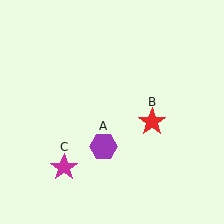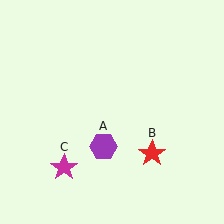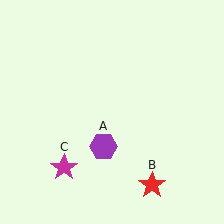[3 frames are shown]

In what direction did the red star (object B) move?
The red star (object B) moved down.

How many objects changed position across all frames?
1 object changed position: red star (object B).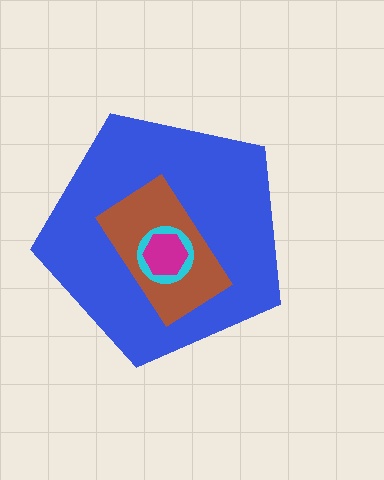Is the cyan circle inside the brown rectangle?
Yes.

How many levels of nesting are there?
4.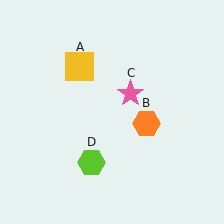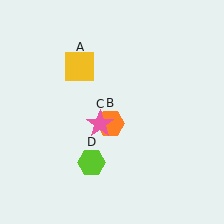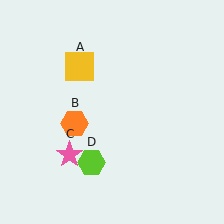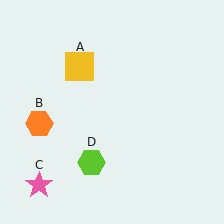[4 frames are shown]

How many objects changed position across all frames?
2 objects changed position: orange hexagon (object B), pink star (object C).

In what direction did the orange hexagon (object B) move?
The orange hexagon (object B) moved left.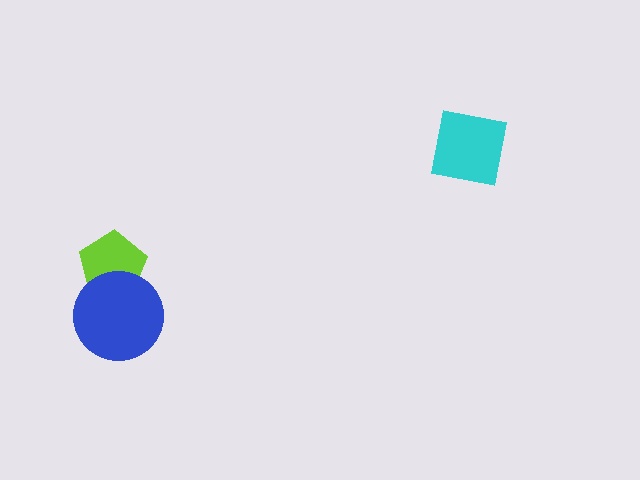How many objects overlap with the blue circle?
1 object overlaps with the blue circle.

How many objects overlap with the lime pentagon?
1 object overlaps with the lime pentagon.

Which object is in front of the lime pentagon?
The blue circle is in front of the lime pentagon.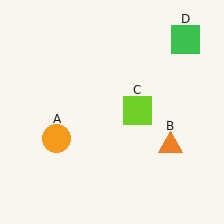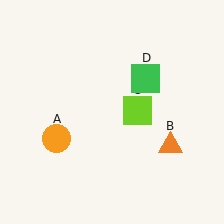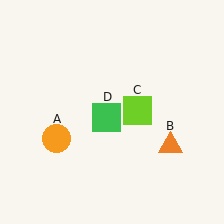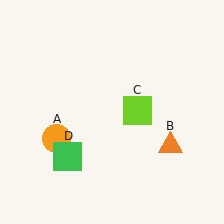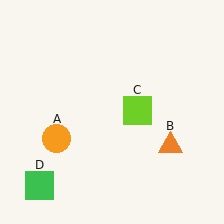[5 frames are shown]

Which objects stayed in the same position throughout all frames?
Orange circle (object A) and orange triangle (object B) and lime square (object C) remained stationary.